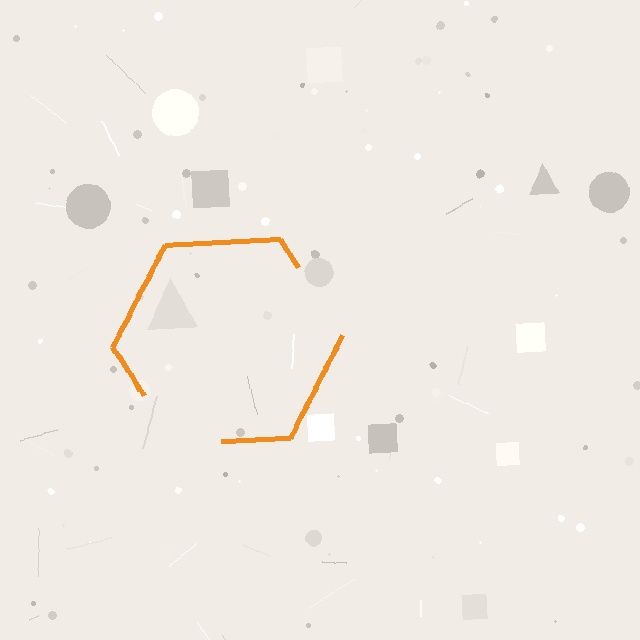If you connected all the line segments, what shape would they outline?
They would outline a hexagon.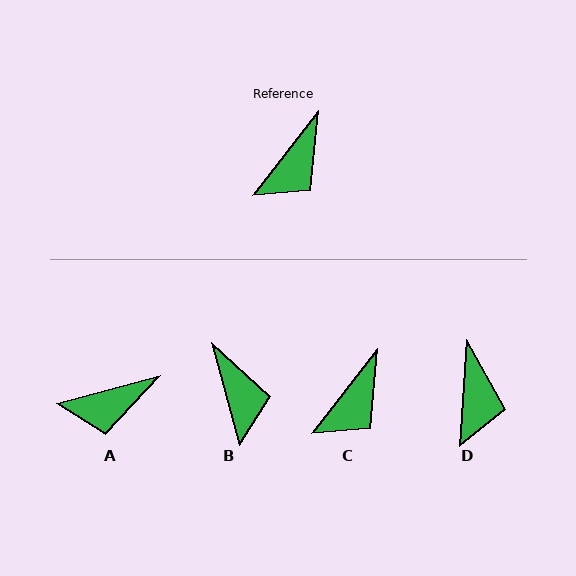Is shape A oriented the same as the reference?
No, it is off by about 37 degrees.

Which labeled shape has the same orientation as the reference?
C.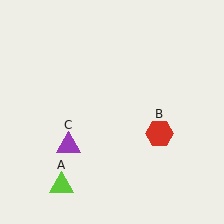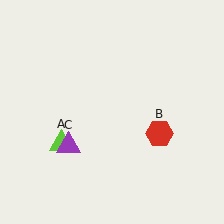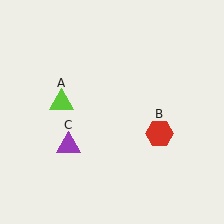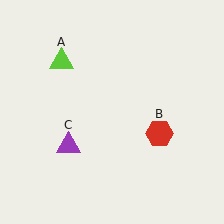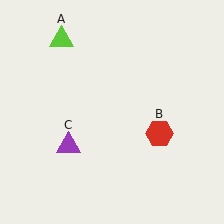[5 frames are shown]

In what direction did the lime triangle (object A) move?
The lime triangle (object A) moved up.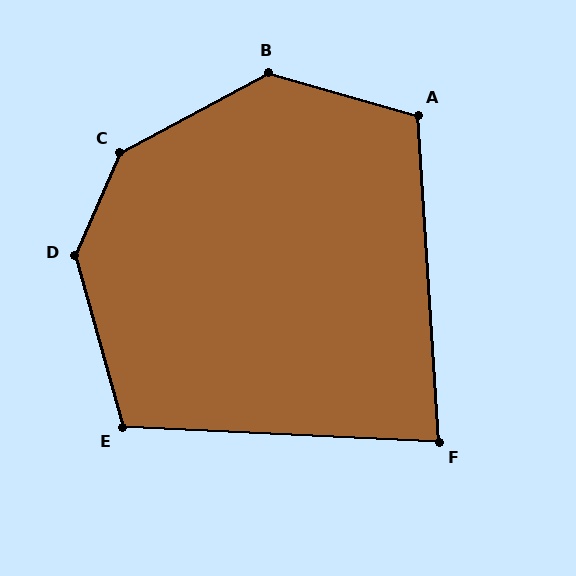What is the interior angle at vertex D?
Approximately 141 degrees (obtuse).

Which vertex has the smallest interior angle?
F, at approximately 84 degrees.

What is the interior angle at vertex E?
Approximately 109 degrees (obtuse).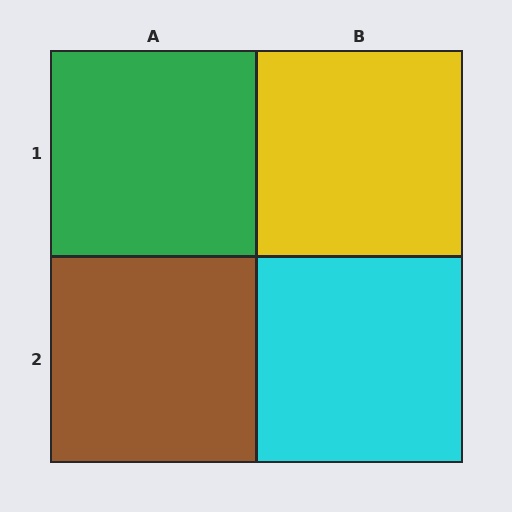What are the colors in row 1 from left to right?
Green, yellow.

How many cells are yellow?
1 cell is yellow.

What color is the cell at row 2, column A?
Brown.